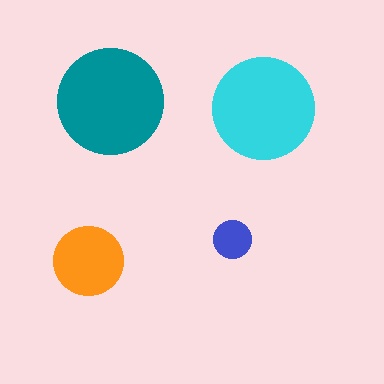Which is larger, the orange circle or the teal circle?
The teal one.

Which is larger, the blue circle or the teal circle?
The teal one.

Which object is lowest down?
The orange circle is bottommost.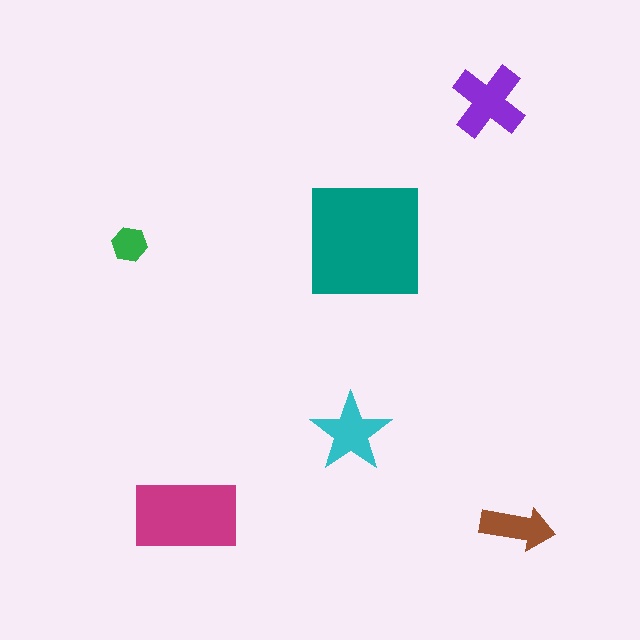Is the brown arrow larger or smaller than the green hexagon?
Larger.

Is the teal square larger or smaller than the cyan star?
Larger.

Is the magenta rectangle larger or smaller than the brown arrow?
Larger.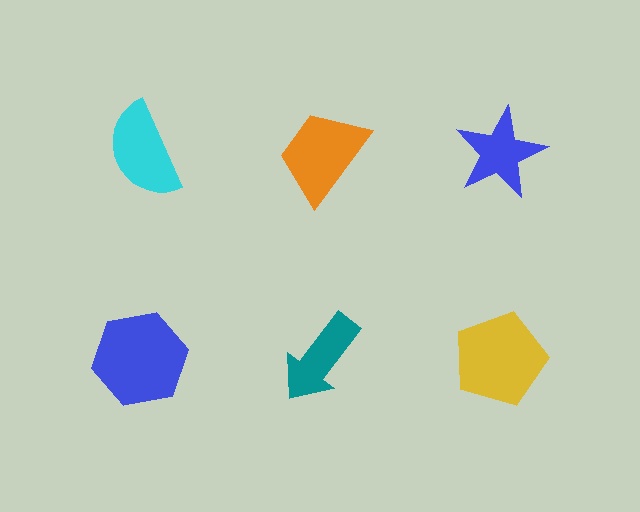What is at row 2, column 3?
A yellow pentagon.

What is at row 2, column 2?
A teal arrow.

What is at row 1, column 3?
A blue star.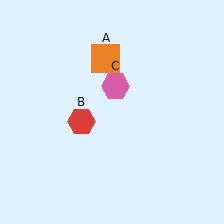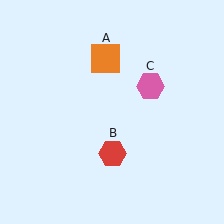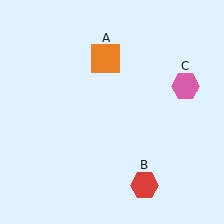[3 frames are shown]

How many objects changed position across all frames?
2 objects changed position: red hexagon (object B), pink hexagon (object C).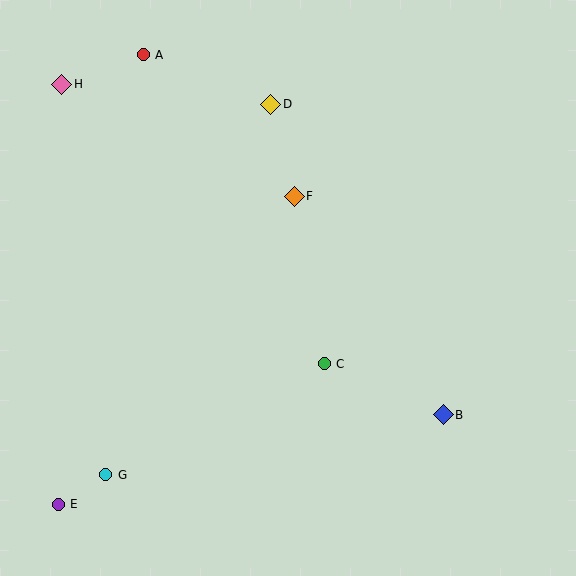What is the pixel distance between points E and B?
The distance between E and B is 396 pixels.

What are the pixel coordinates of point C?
Point C is at (324, 364).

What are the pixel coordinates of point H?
Point H is at (62, 84).